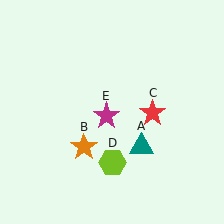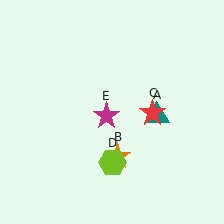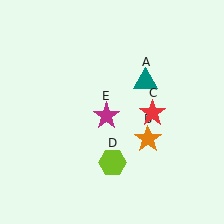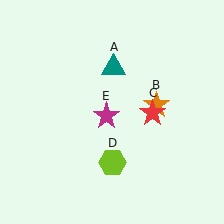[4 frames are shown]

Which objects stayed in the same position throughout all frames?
Red star (object C) and lime hexagon (object D) and magenta star (object E) remained stationary.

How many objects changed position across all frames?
2 objects changed position: teal triangle (object A), orange star (object B).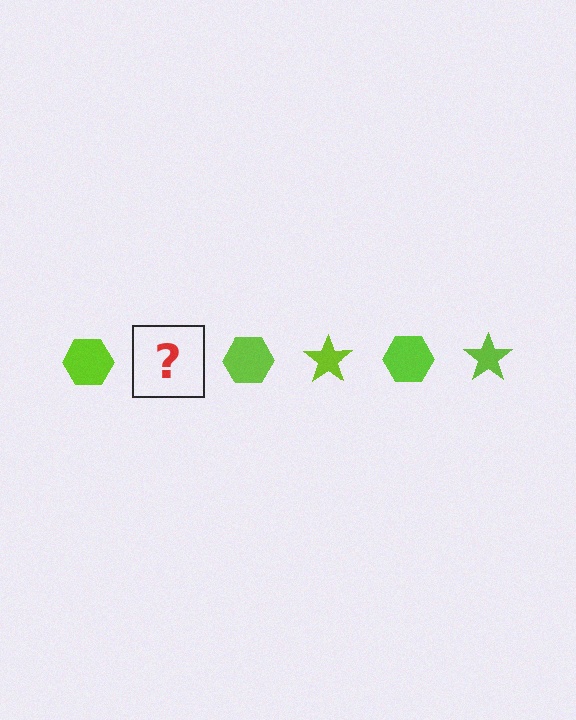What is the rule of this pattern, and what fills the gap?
The rule is that the pattern cycles through hexagon, star shapes in lime. The gap should be filled with a lime star.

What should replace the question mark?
The question mark should be replaced with a lime star.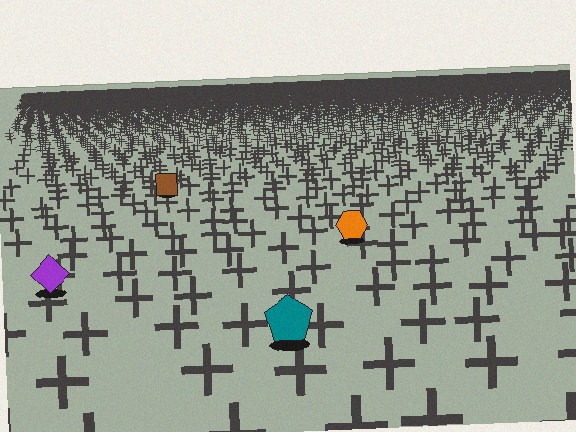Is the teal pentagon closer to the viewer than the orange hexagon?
Yes. The teal pentagon is closer — you can tell from the texture gradient: the ground texture is coarser near it.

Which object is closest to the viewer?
The teal pentagon is closest. The texture marks near it are larger and more spread out.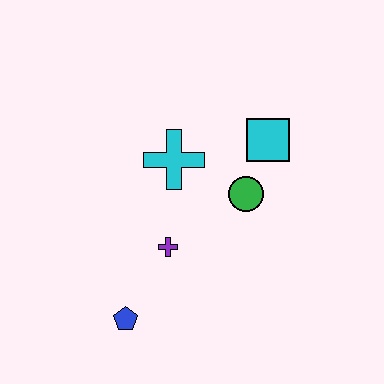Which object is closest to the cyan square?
The green circle is closest to the cyan square.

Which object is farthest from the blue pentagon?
The cyan square is farthest from the blue pentagon.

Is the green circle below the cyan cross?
Yes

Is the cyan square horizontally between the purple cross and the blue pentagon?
No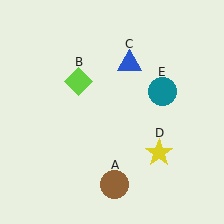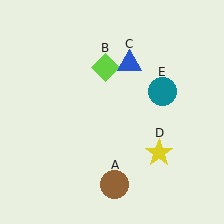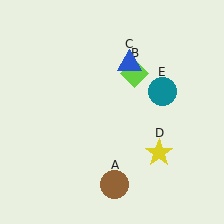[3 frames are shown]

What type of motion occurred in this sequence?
The lime diamond (object B) rotated clockwise around the center of the scene.